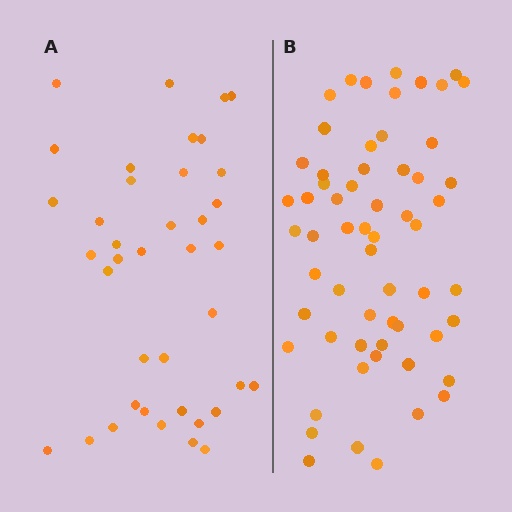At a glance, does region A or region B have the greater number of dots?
Region B (the right region) has more dots.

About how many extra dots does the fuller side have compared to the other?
Region B has approximately 20 more dots than region A.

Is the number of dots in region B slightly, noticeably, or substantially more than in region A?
Region B has substantially more. The ratio is roughly 1.5 to 1.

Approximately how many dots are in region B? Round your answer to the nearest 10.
About 60 dots.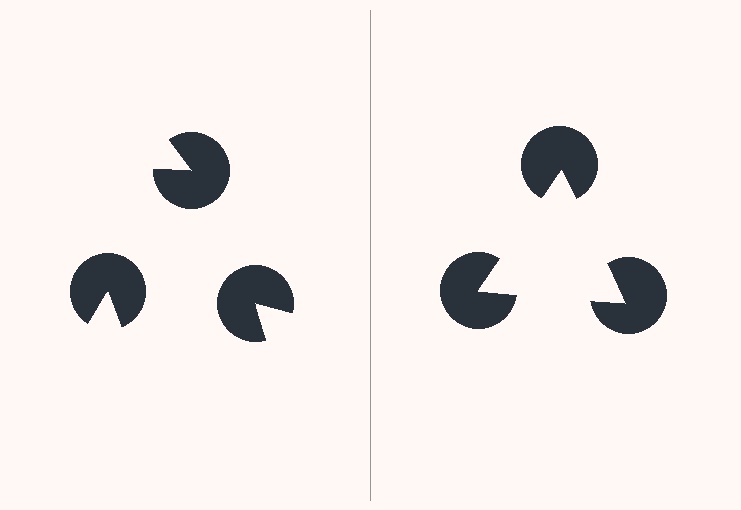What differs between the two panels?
The pac-man discs are positioned identically on both sides; only the wedge orientations differ. On the right they align to a triangle; on the left they are misaligned.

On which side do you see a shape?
An illusory triangle appears on the right side. On the left side the wedge cuts are rotated, so no coherent shape forms.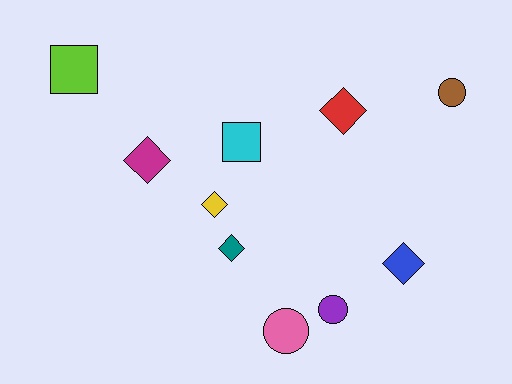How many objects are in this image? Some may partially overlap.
There are 10 objects.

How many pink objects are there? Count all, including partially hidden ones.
There is 1 pink object.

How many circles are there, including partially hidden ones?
There are 3 circles.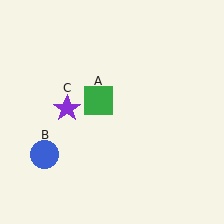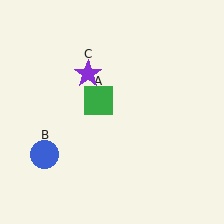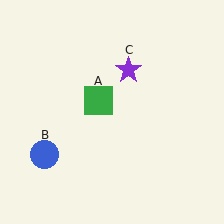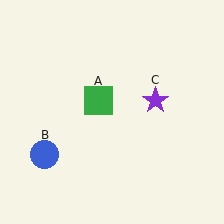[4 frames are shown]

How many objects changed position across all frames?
1 object changed position: purple star (object C).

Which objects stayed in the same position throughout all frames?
Green square (object A) and blue circle (object B) remained stationary.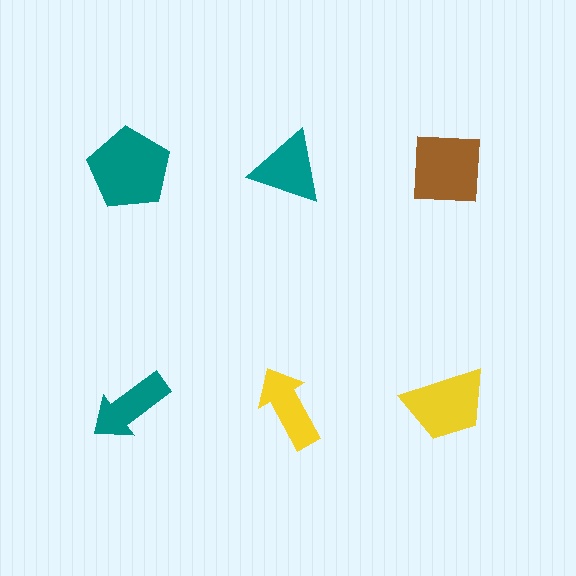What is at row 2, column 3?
A yellow trapezoid.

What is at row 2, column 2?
A yellow arrow.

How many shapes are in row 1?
3 shapes.